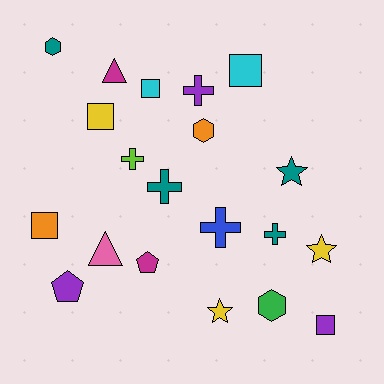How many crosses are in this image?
There are 5 crosses.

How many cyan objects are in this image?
There are 2 cyan objects.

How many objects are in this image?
There are 20 objects.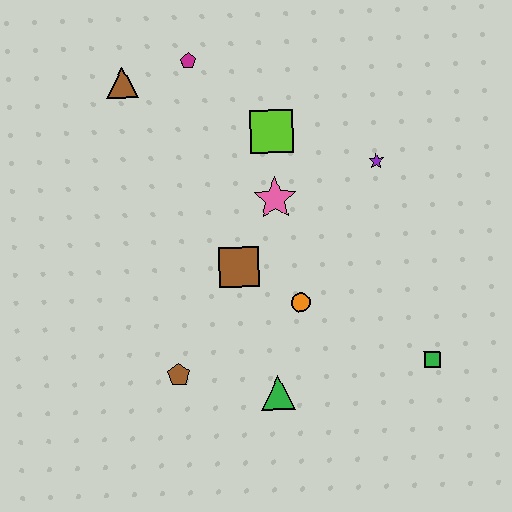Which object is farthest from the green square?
The brown triangle is farthest from the green square.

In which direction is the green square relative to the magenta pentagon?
The green square is below the magenta pentagon.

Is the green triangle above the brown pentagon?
No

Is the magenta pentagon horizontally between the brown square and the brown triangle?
Yes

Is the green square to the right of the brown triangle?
Yes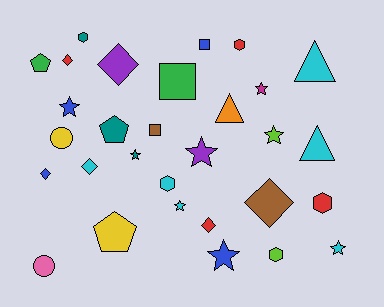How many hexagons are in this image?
There are 5 hexagons.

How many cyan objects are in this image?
There are 6 cyan objects.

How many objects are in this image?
There are 30 objects.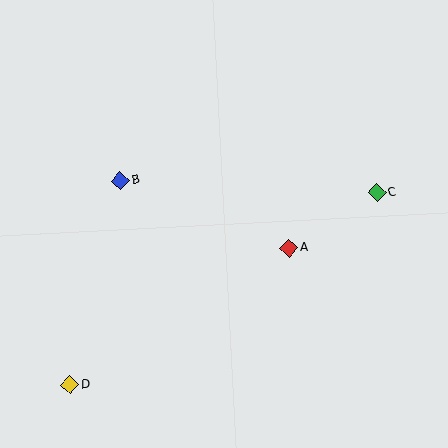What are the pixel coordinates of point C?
Point C is at (377, 193).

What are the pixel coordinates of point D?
Point D is at (70, 385).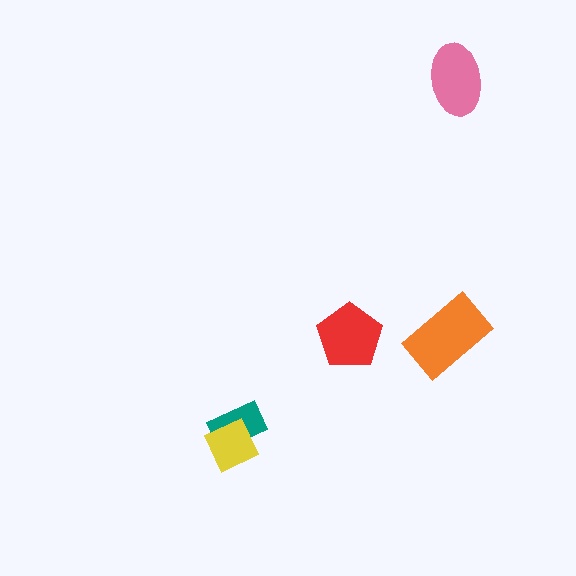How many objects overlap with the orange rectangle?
0 objects overlap with the orange rectangle.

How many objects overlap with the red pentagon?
0 objects overlap with the red pentagon.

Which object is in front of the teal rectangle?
The yellow diamond is in front of the teal rectangle.